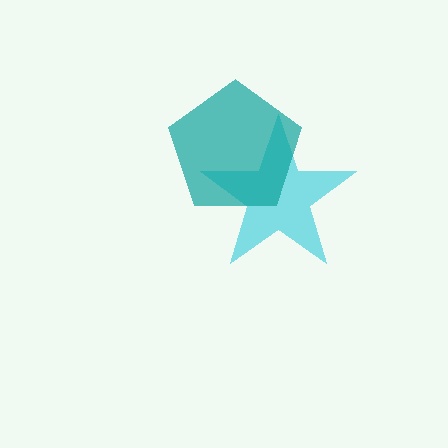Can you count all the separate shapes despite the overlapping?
Yes, there are 2 separate shapes.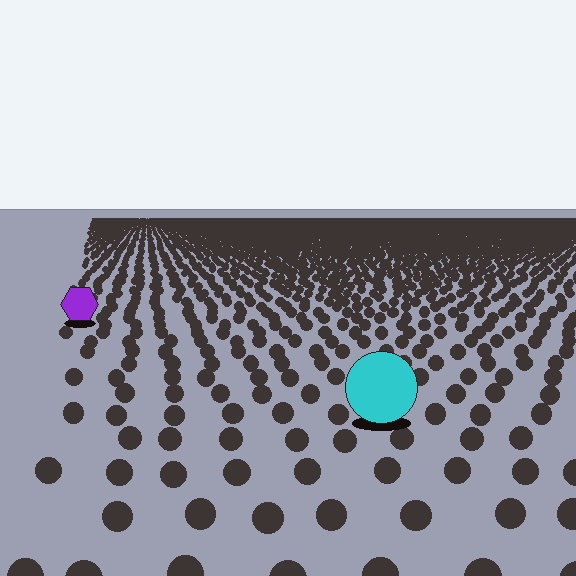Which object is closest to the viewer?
The cyan circle is closest. The texture marks near it are larger and more spread out.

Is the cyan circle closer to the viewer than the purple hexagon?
Yes. The cyan circle is closer — you can tell from the texture gradient: the ground texture is coarser near it.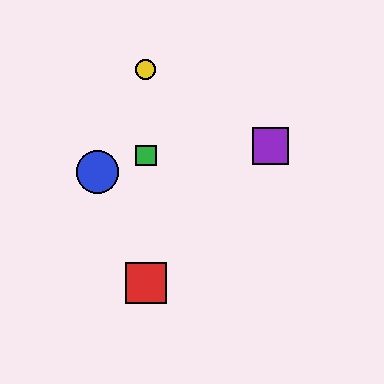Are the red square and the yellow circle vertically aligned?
Yes, both are at x≈146.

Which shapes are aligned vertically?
The red square, the green square, the yellow circle are aligned vertically.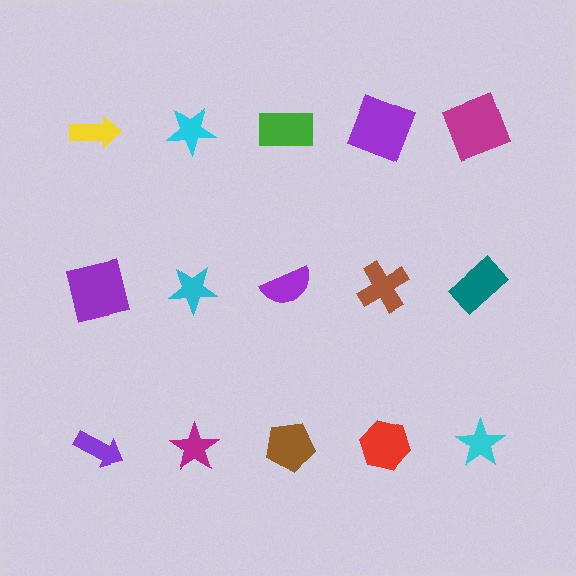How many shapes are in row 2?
5 shapes.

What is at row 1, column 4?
A purple square.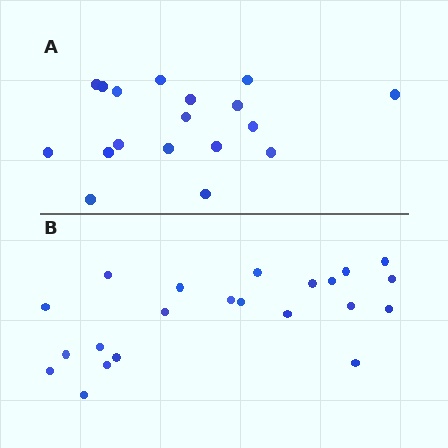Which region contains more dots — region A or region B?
Region B (the bottom region) has more dots.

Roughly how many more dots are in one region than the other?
Region B has about 4 more dots than region A.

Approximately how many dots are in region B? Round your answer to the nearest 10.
About 20 dots. (The exact count is 22, which rounds to 20.)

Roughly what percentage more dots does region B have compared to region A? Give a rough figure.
About 20% more.